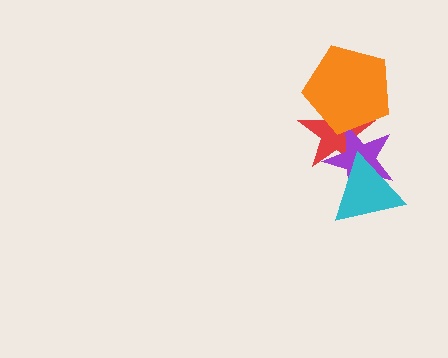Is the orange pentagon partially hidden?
No, no other shape covers it.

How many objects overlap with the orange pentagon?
2 objects overlap with the orange pentagon.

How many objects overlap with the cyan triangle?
2 objects overlap with the cyan triangle.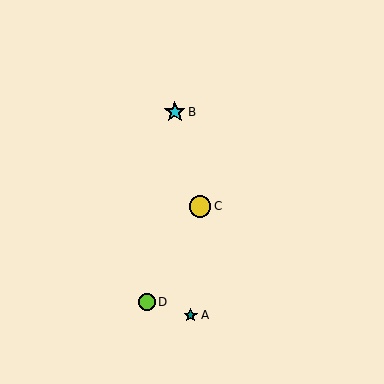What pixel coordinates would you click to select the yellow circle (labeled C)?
Click at (200, 206) to select the yellow circle C.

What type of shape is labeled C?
Shape C is a yellow circle.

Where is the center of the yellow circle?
The center of the yellow circle is at (200, 206).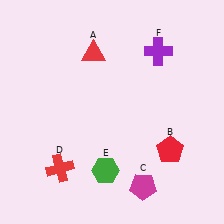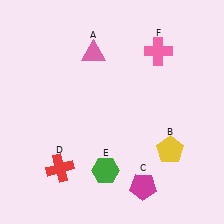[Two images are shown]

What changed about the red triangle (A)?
In Image 1, A is red. In Image 2, it changed to pink.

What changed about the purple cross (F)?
In Image 1, F is purple. In Image 2, it changed to pink.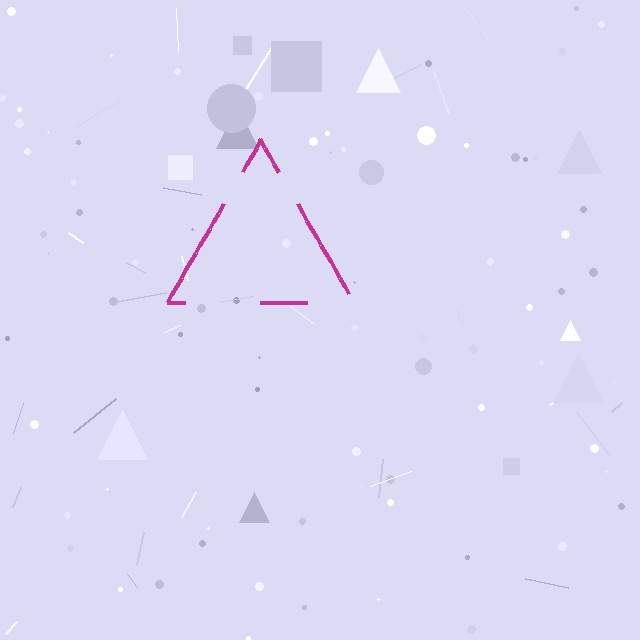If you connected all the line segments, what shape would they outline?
They would outline a triangle.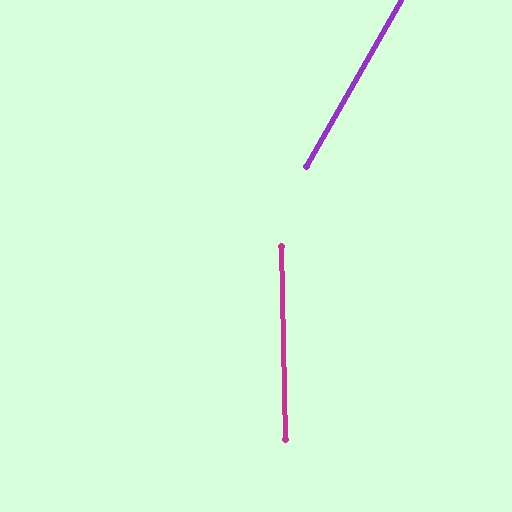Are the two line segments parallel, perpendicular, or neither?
Neither parallel nor perpendicular — they differ by about 31°.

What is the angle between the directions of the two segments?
Approximately 31 degrees.